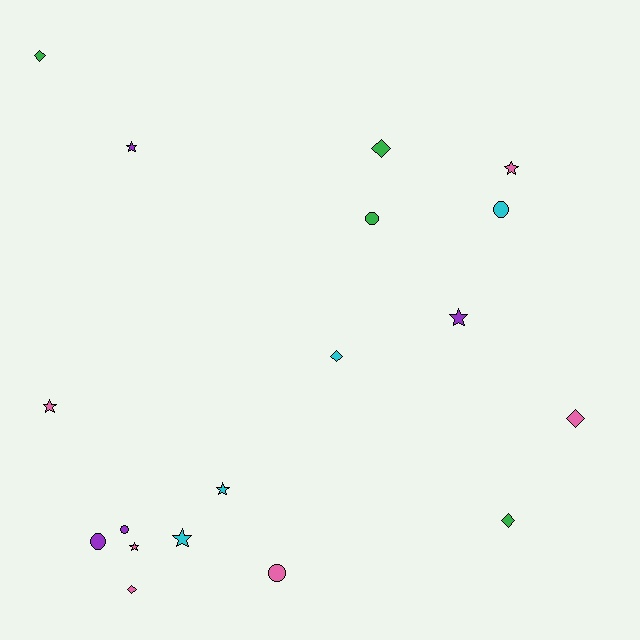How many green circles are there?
There is 1 green circle.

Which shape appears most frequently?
Star, with 7 objects.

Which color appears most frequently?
Pink, with 6 objects.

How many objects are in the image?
There are 18 objects.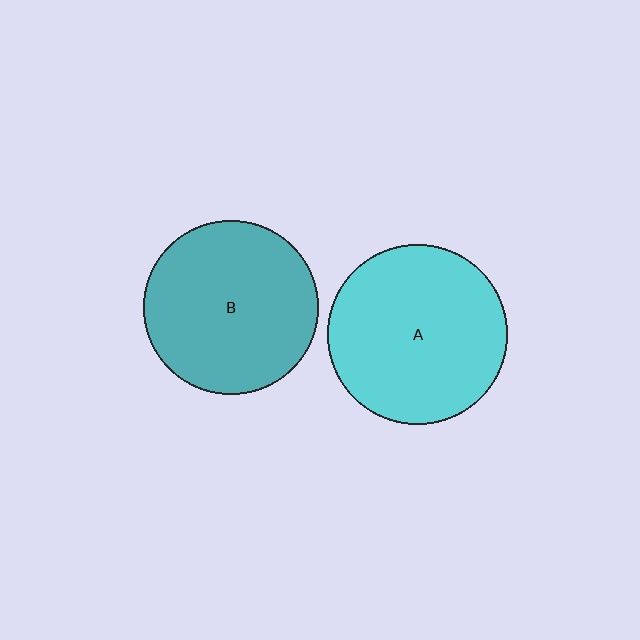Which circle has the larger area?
Circle A (cyan).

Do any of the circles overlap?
No, none of the circles overlap.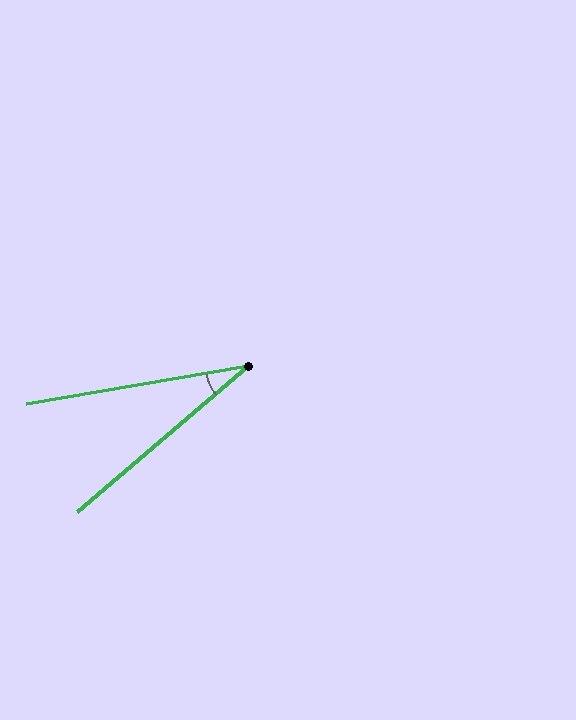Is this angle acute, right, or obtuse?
It is acute.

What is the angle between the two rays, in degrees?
Approximately 31 degrees.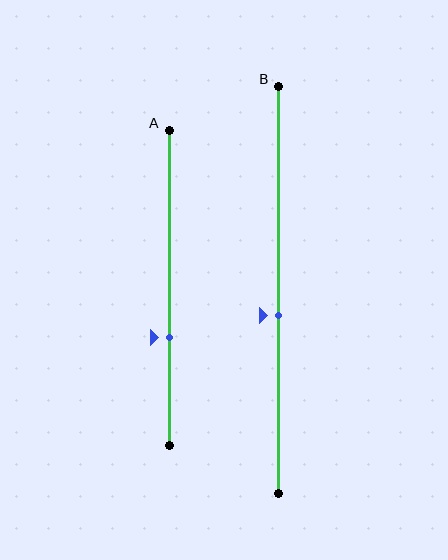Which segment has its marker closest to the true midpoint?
Segment B has its marker closest to the true midpoint.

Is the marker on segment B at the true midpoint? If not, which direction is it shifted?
No, the marker on segment B is shifted downward by about 6% of the segment length.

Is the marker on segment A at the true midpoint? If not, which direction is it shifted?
No, the marker on segment A is shifted downward by about 16% of the segment length.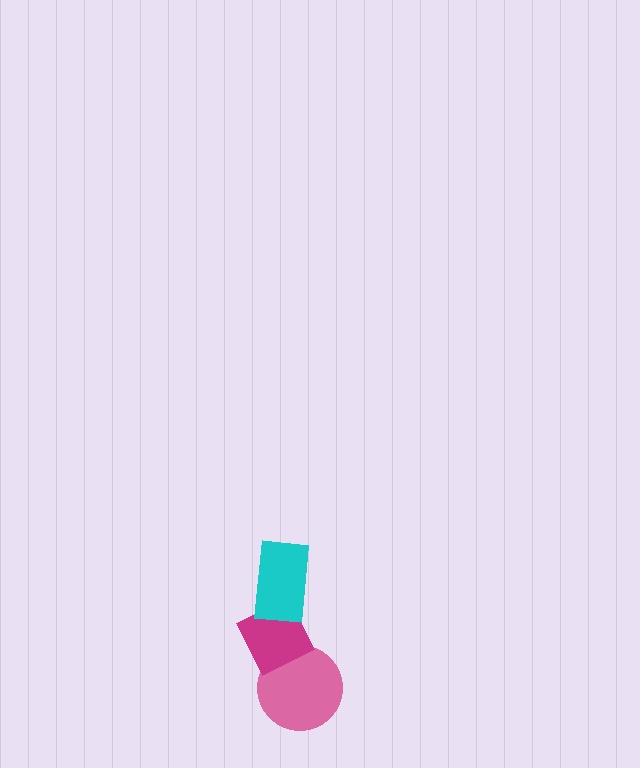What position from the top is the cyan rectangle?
The cyan rectangle is 1st from the top.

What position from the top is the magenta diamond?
The magenta diamond is 2nd from the top.